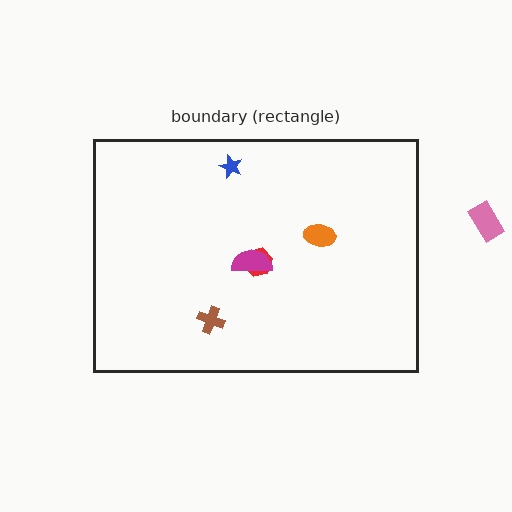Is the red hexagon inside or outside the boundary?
Inside.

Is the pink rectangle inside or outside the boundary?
Outside.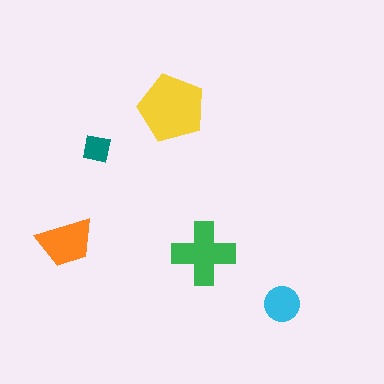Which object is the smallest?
The teal square.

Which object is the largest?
The yellow pentagon.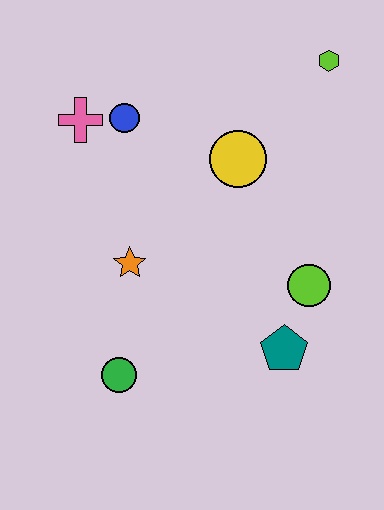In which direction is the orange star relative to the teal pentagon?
The orange star is to the left of the teal pentagon.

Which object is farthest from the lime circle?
The pink cross is farthest from the lime circle.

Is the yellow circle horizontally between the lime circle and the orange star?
Yes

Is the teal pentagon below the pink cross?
Yes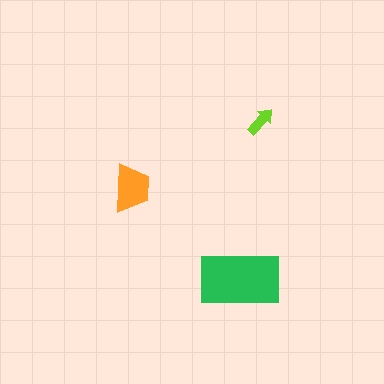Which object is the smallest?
The lime arrow.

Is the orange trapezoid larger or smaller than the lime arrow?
Larger.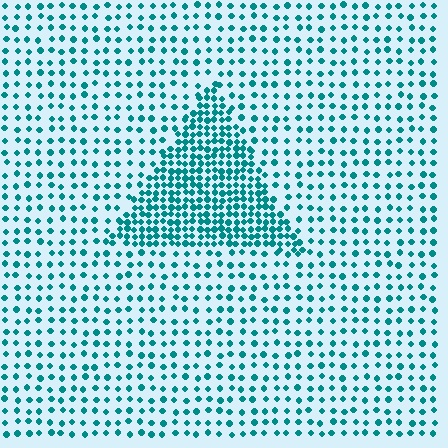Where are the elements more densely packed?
The elements are more densely packed inside the triangle boundary.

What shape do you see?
I see a triangle.